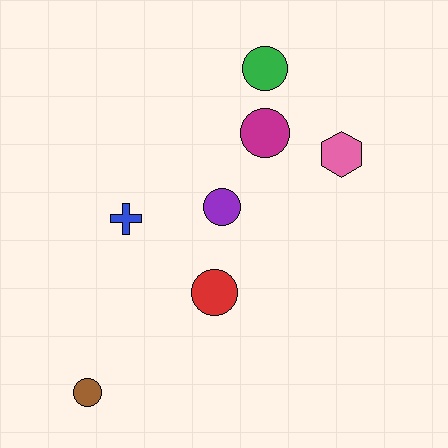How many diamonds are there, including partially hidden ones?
There are no diamonds.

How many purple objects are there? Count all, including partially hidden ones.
There is 1 purple object.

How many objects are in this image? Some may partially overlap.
There are 7 objects.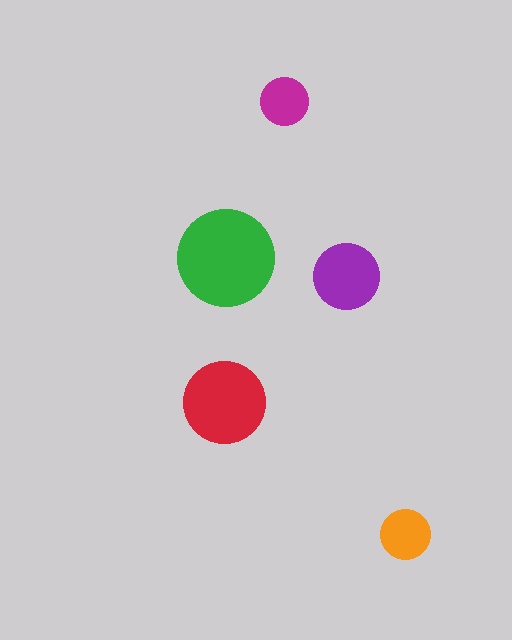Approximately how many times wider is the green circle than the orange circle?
About 2 times wider.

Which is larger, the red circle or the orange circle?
The red one.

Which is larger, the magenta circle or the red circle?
The red one.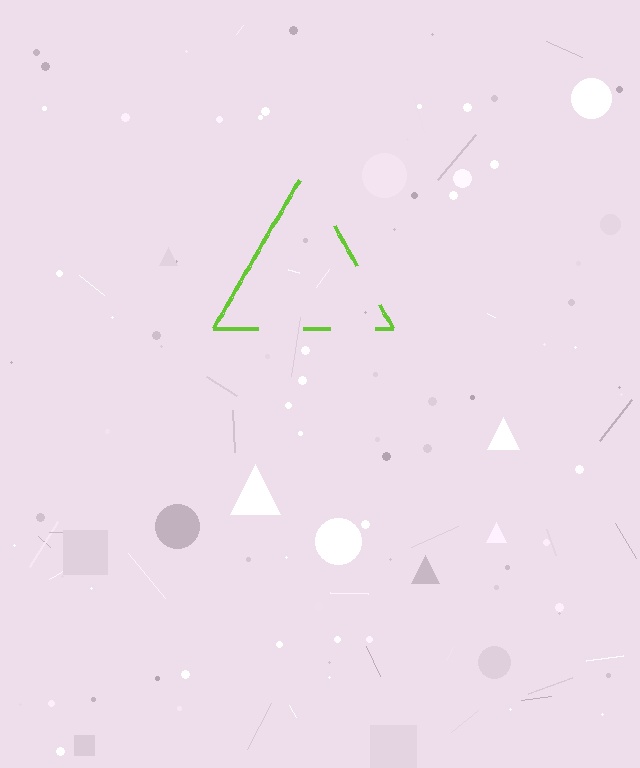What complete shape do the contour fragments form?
The contour fragments form a triangle.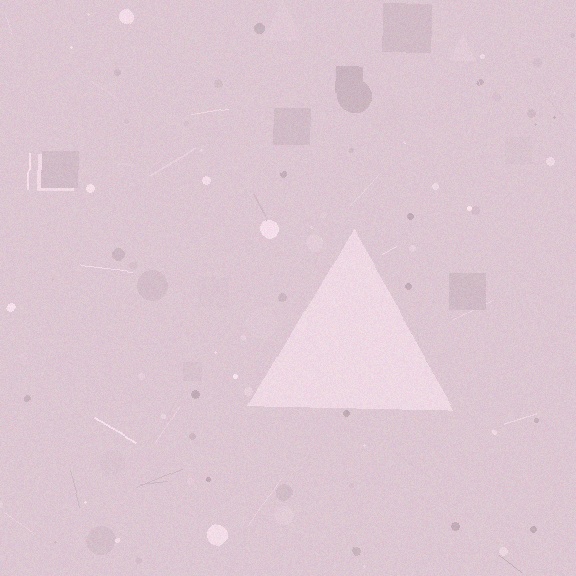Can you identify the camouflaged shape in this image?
The camouflaged shape is a triangle.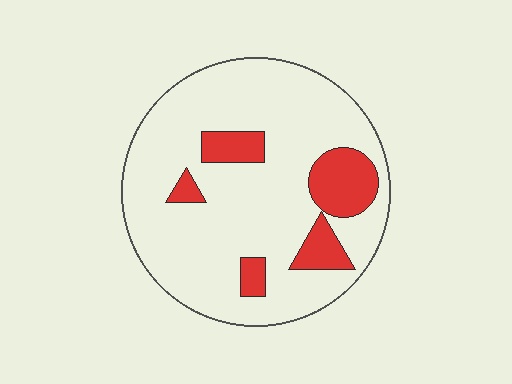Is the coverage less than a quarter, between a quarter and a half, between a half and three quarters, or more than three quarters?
Less than a quarter.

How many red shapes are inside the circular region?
5.